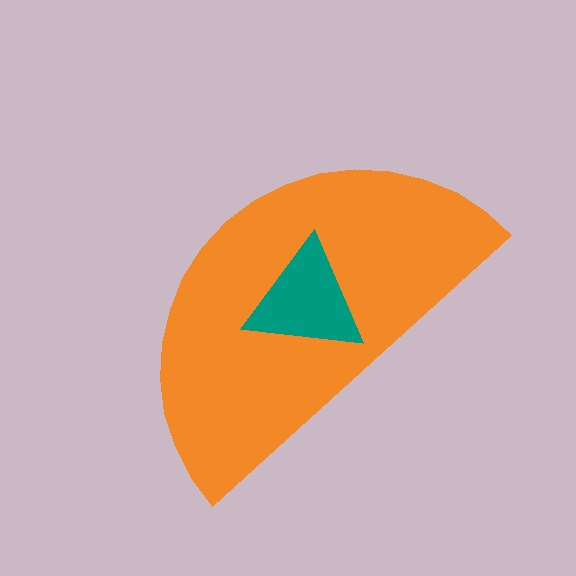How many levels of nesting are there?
2.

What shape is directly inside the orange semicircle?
The teal triangle.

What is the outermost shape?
The orange semicircle.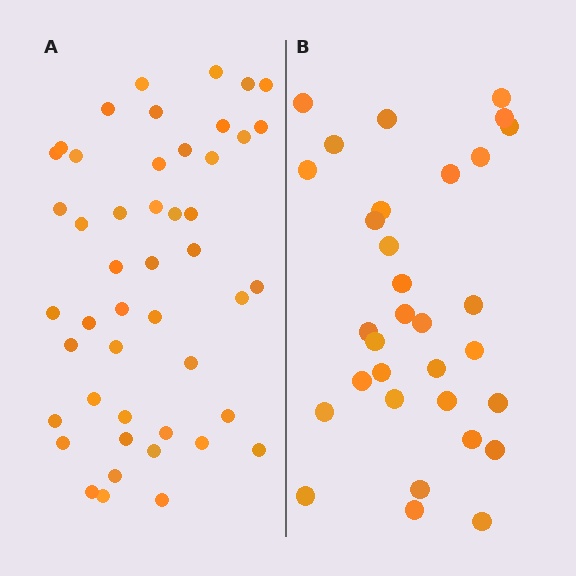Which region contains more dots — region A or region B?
Region A (the left region) has more dots.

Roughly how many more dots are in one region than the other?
Region A has approximately 15 more dots than region B.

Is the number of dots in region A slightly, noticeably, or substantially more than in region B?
Region A has substantially more. The ratio is roughly 1.5 to 1.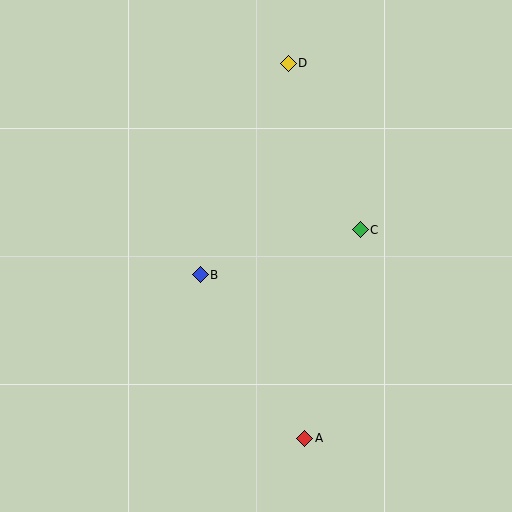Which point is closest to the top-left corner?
Point D is closest to the top-left corner.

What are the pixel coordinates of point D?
Point D is at (288, 64).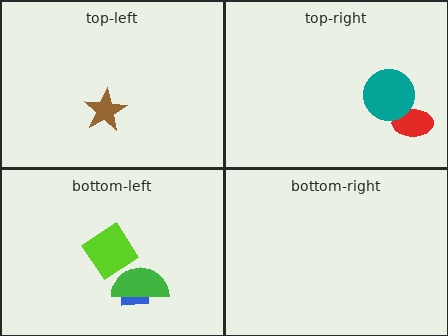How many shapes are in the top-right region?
2.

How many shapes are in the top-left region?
1.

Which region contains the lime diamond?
The bottom-left region.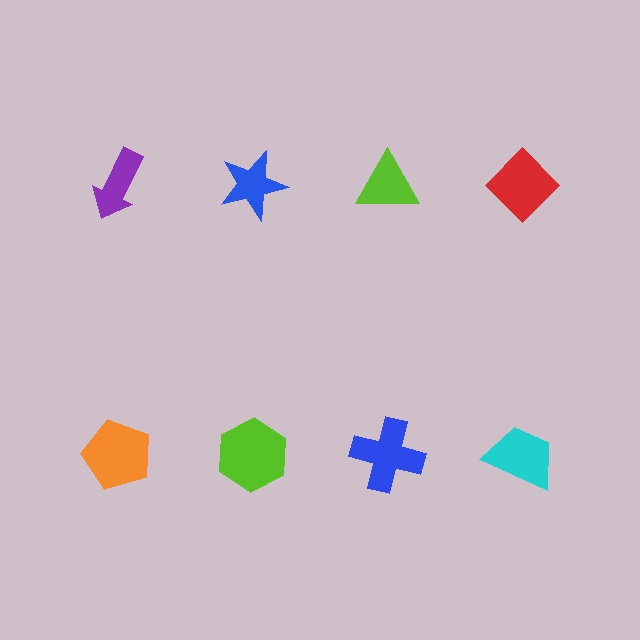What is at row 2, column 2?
A lime hexagon.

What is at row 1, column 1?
A purple arrow.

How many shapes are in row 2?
4 shapes.